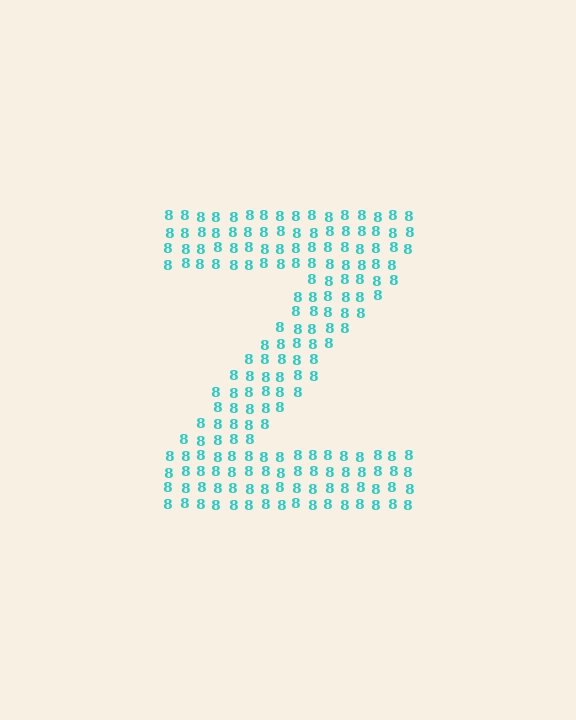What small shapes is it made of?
It is made of small digit 8's.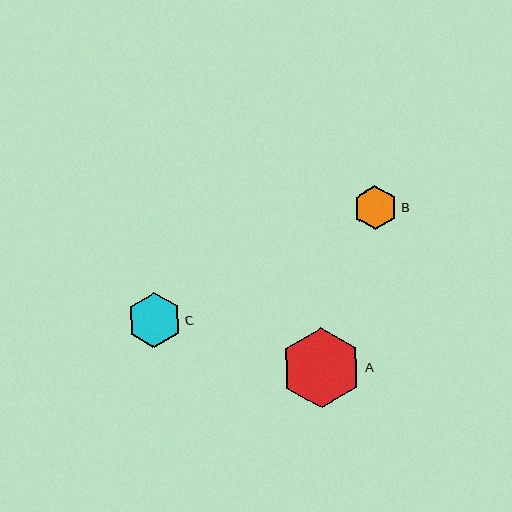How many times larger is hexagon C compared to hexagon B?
Hexagon C is approximately 1.3 times the size of hexagon B.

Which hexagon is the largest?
Hexagon A is the largest with a size of approximately 81 pixels.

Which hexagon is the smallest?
Hexagon B is the smallest with a size of approximately 44 pixels.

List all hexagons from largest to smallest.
From largest to smallest: A, C, B.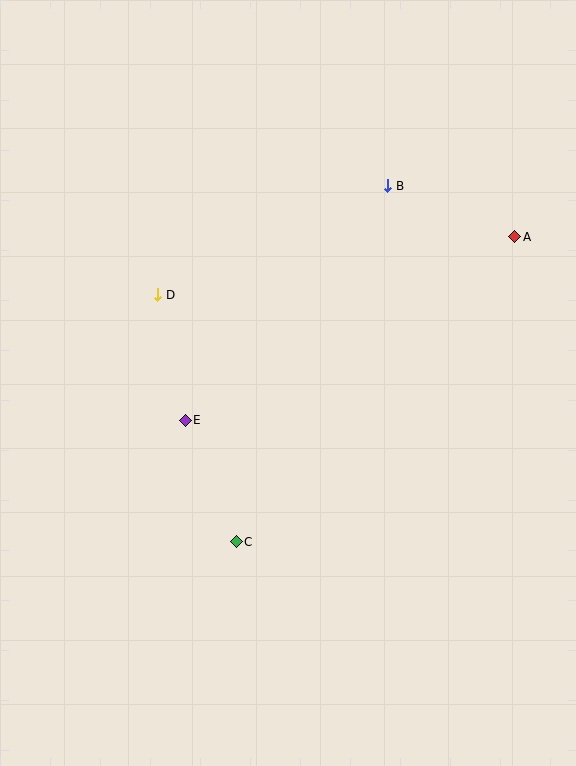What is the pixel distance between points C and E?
The distance between C and E is 132 pixels.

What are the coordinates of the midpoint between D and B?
The midpoint between D and B is at (273, 240).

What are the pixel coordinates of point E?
Point E is at (185, 420).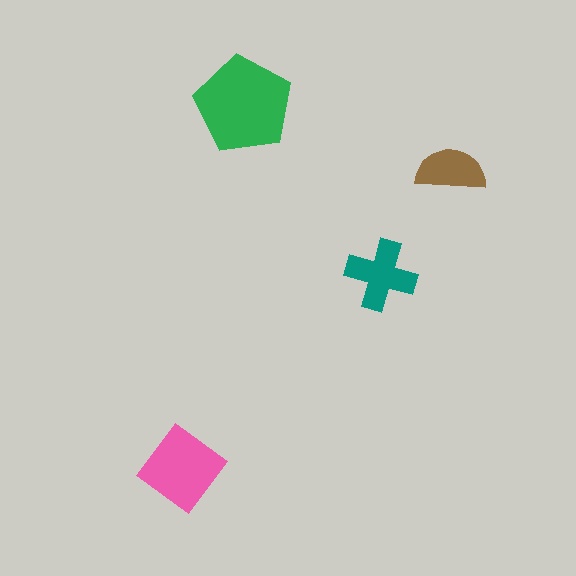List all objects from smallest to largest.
The brown semicircle, the teal cross, the pink diamond, the green pentagon.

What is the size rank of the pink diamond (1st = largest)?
2nd.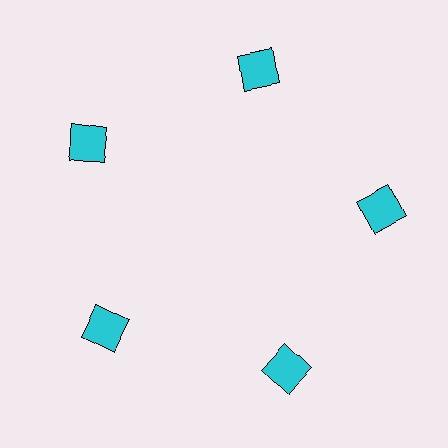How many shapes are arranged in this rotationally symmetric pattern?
There are 5 shapes, arranged in 5 groups of 1.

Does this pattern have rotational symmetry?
Yes, this pattern has 5-fold rotational symmetry. It looks the same after rotating 72 degrees around the center.